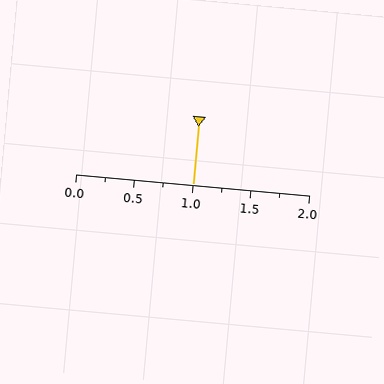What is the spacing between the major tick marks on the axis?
The major ticks are spaced 0.5 apart.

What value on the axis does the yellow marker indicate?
The marker indicates approximately 1.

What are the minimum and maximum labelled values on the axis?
The axis runs from 0.0 to 2.0.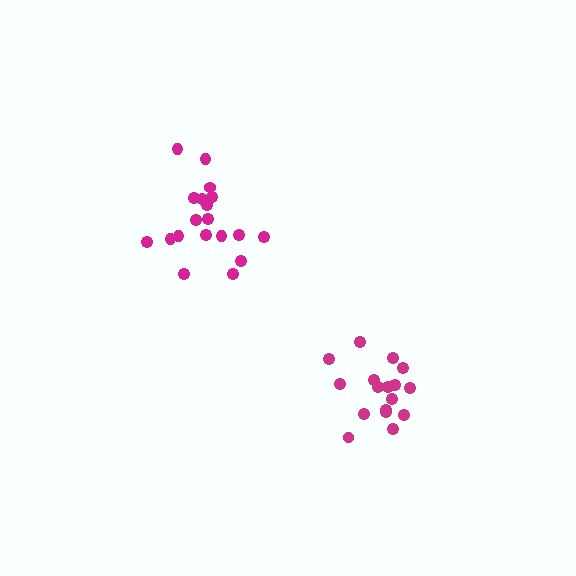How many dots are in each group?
Group 1: 17 dots, Group 2: 19 dots (36 total).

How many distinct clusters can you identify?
There are 2 distinct clusters.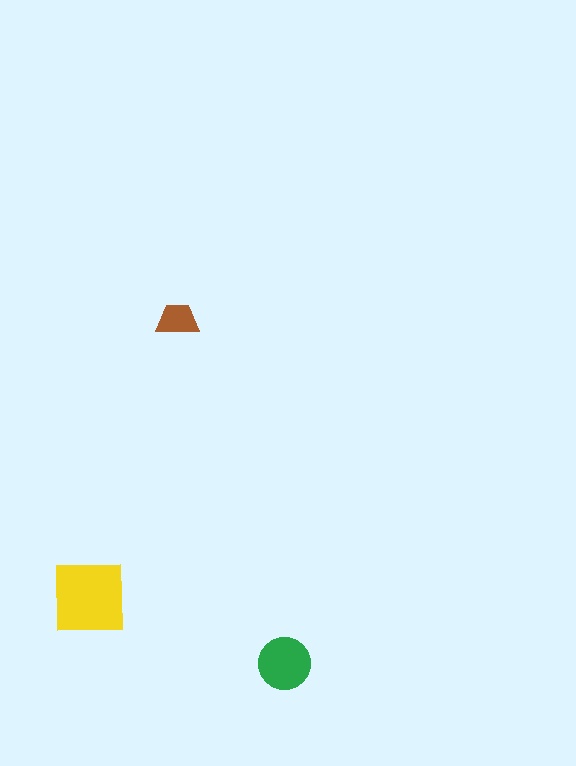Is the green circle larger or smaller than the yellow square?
Smaller.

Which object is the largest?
The yellow square.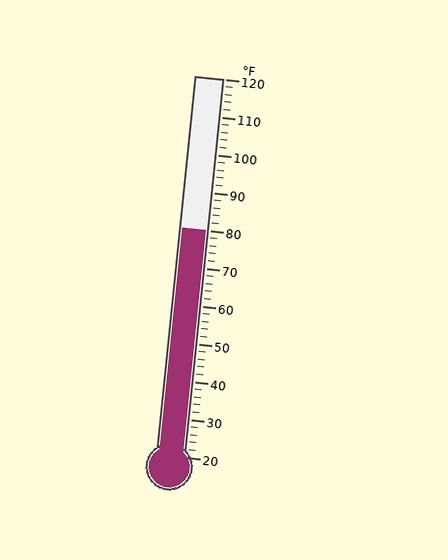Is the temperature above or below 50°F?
The temperature is above 50°F.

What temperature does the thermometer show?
The thermometer shows approximately 80°F.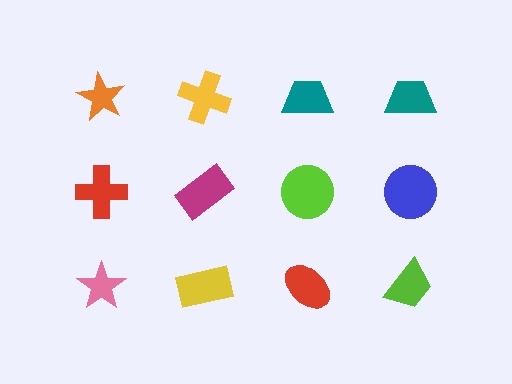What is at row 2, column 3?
A lime circle.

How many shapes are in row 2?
4 shapes.